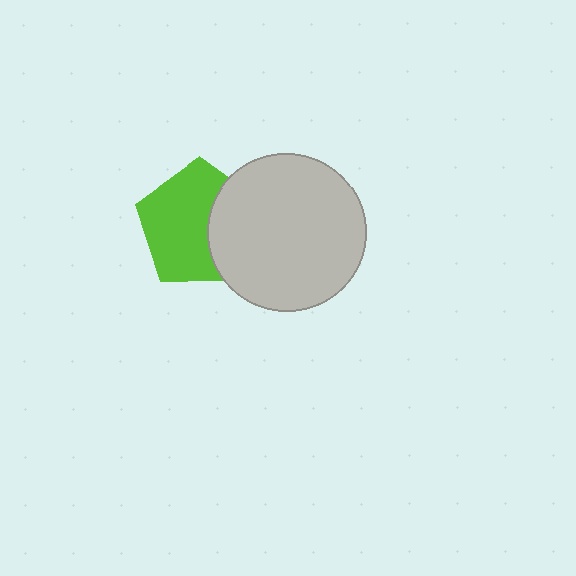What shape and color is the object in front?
The object in front is a light gray circle.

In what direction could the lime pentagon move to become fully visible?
The lime pentagon could move left. That would shift it out from behind the light gray circle entirely.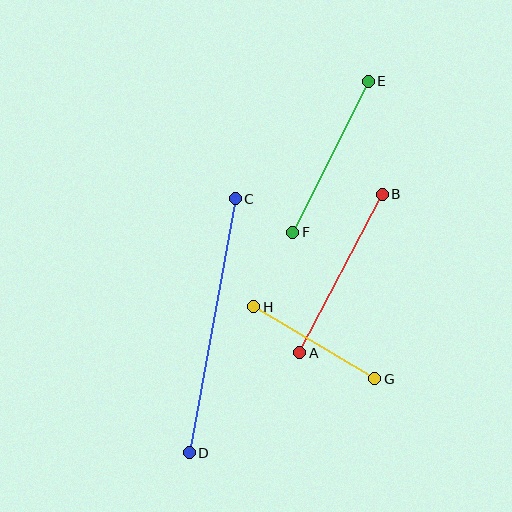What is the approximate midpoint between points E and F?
The midpoint is at approximately (331, 157) pixels.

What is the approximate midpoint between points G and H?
The midpoint is at approximately (314, 343) pixels.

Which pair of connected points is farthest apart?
Points C and D are farthest apart.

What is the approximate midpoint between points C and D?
The midpoint is at approximately (212, 326) pixels.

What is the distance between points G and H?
The distance is approximately 141 pixels.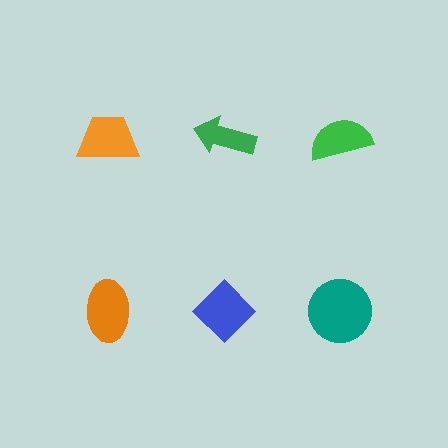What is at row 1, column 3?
A green semicircle.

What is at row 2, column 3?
A teal circle.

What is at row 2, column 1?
An orange ellipse.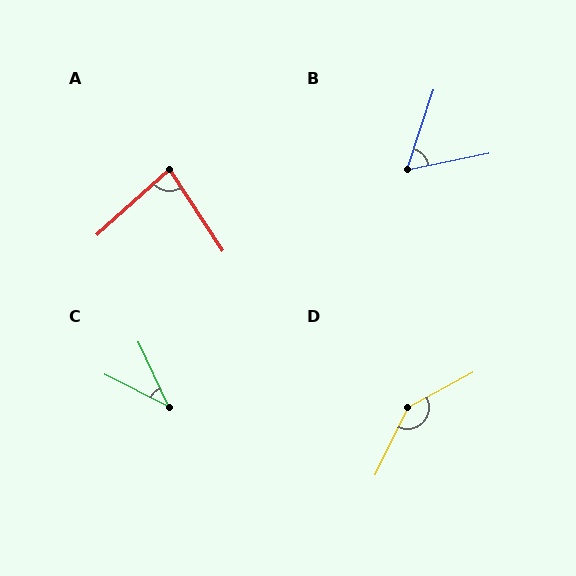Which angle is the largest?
D, at approximately 144 degrees.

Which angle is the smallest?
C, at approximately 38 degrees.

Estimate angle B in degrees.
Approximately 60 degrees.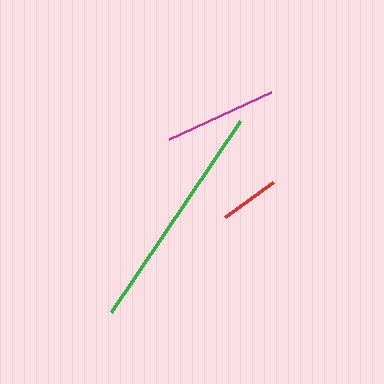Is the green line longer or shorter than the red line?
The green line is longer than the red line.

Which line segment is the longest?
The green line is the longest at approximately 231 pixels.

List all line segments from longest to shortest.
From longest to shortest: green, magenta, red.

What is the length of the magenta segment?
The magenta segment is approximately 112 pixels long.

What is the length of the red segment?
The red segment is approximately 60 pixels long.